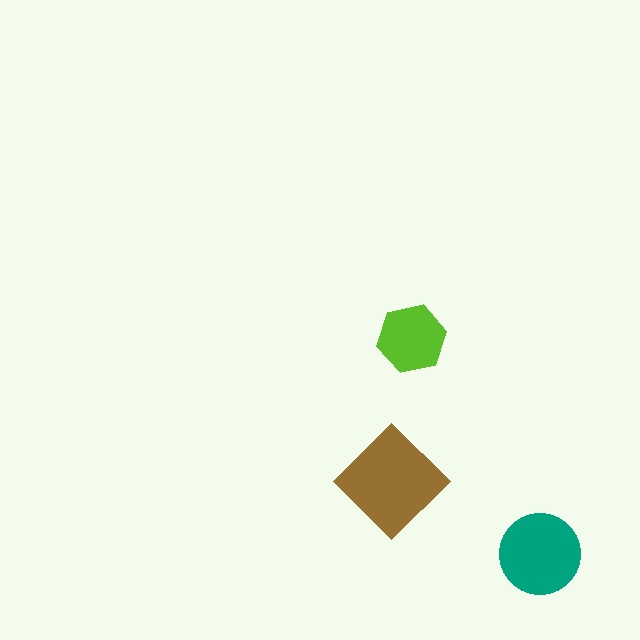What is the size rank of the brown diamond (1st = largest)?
1st.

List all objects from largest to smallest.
The brown diamond, the teal circle, the lime hexagon.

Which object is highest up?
The lime hexagon is topmost.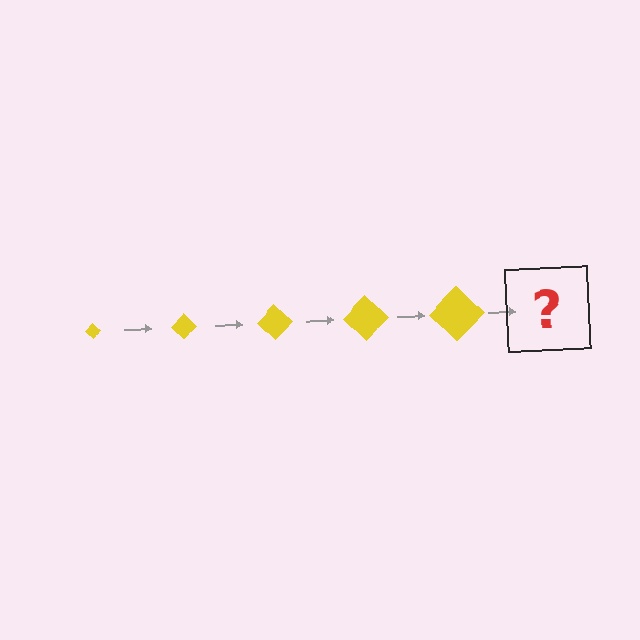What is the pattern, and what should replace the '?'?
The pattern is that the diamond gets progressively larger each step. The '?' should be a yellow diamond, larger than the previous one.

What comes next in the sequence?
The next element should be a yellow diamond, larger than the previous one.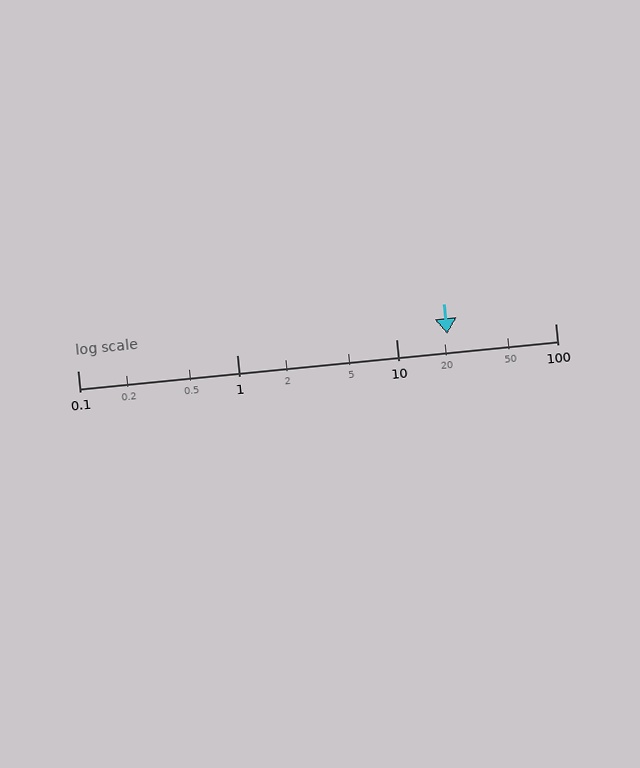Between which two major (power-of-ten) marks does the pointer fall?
The pointer is between 10 and 100.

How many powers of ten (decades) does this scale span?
The scale spans 3 decades, from 0.1 to 100.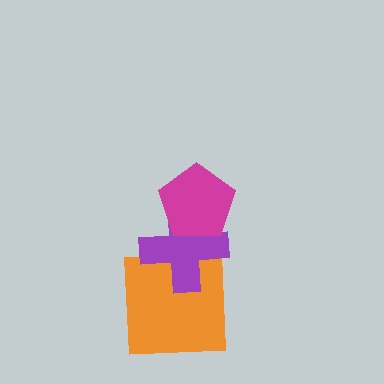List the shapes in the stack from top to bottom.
From top to bottom: the magenta pentagon, the purple cross, the orange square.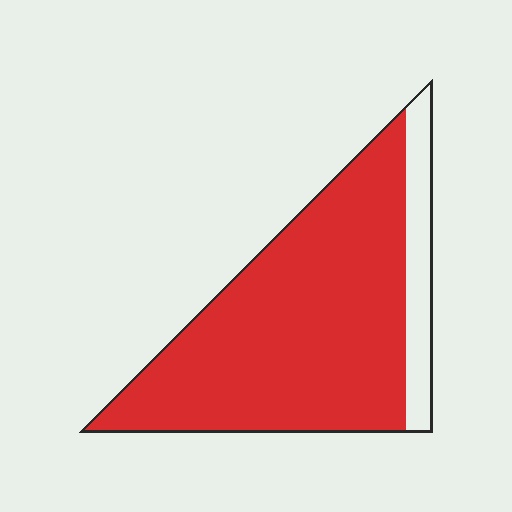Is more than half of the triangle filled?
Yes.